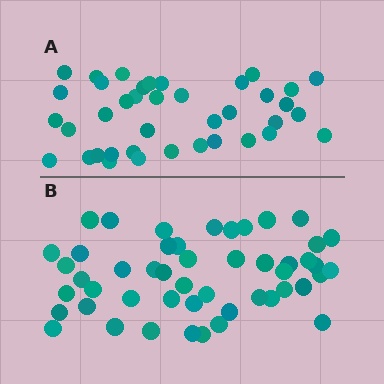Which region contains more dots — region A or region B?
Region B (the bottom region) has more dots.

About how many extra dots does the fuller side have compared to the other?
Region B has roughly 10 or so more dots than region A.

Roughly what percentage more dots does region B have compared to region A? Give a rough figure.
About 25% more.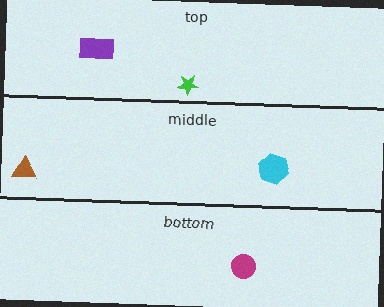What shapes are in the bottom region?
The magenta circle.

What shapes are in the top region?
The purple rectangle, the green star.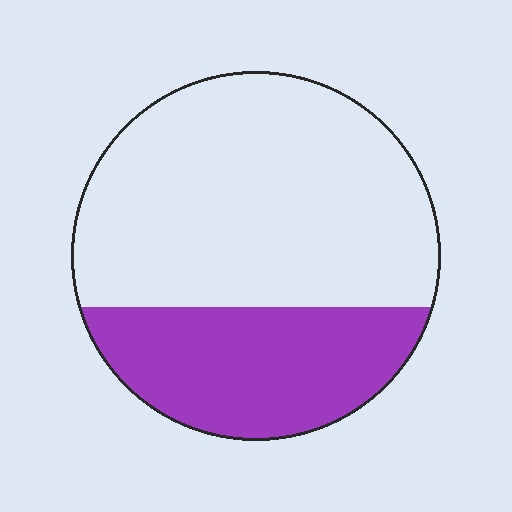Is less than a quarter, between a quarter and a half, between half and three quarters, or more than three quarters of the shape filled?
Between a quarter and a half.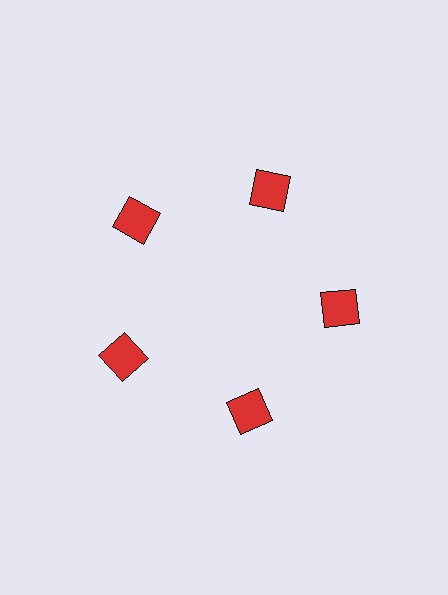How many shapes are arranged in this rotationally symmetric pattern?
There are 5 shapes, arranged in 5 groups of 1.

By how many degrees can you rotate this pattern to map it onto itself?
The pattern maps onto itself every 72 degrees of rotation.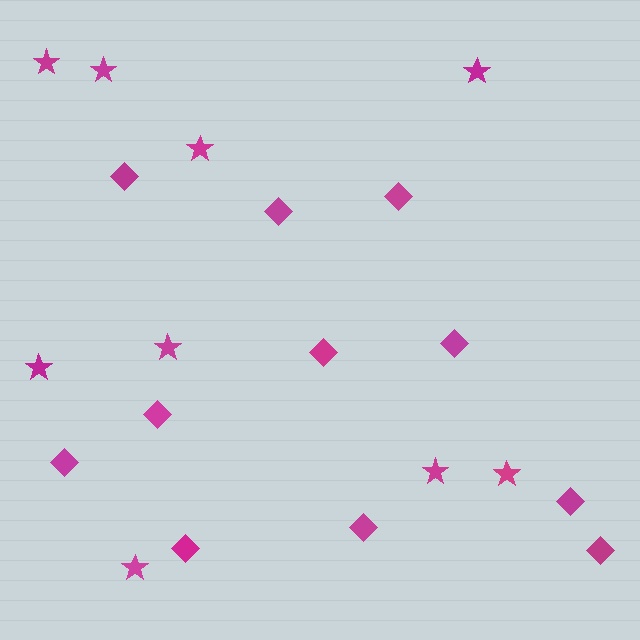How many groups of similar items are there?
There are 2 groups: one group of stars (9) and one group of diamonds (11).